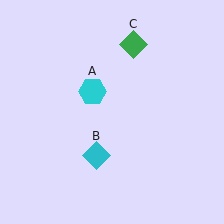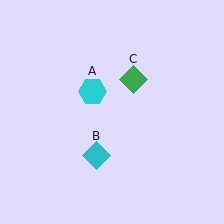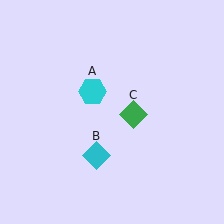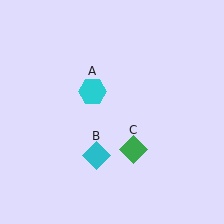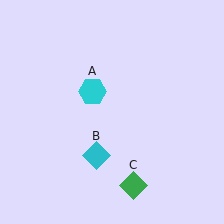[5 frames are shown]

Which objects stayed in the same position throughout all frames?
Cyan hexagon (object A) and cyan diamond (object B) remained stationary.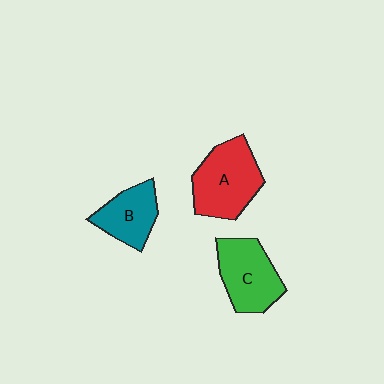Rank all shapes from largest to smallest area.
From largest to smallest: A (red), C (green), B (teal).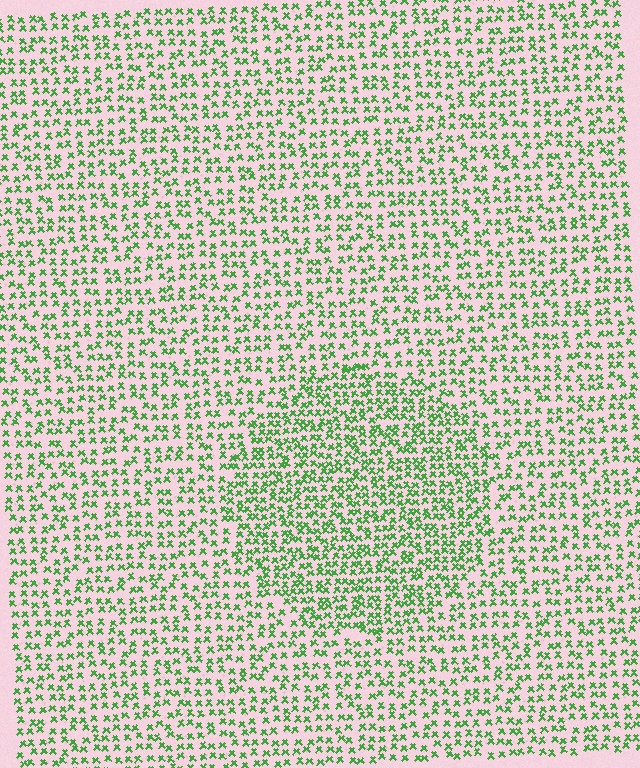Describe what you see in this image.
The image contains small green elements arranged at two different densities. A circle-shaped region is visible where the elements are more densely packed than the surrounding area.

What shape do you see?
I see a circle.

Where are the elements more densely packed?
The elements are more densely packed inside the circle boundary.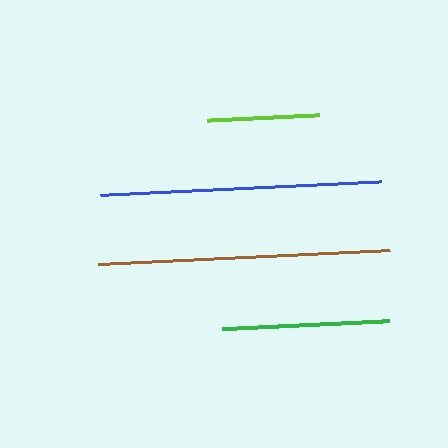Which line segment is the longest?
The brown line is the longest at approximately 292 pixels.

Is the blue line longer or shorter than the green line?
The blue line is longer than the green line.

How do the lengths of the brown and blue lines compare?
The brown and blue lines are approximately the same length.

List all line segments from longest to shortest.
From longest to shortest: brown, blue, green, lime.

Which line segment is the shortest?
The lime line is the shortest at approximately 112 pixels.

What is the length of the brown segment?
The brown segment is approximately 292 pixels long.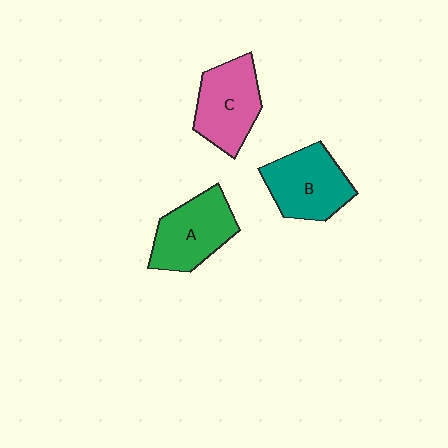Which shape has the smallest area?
Shape C (pink).